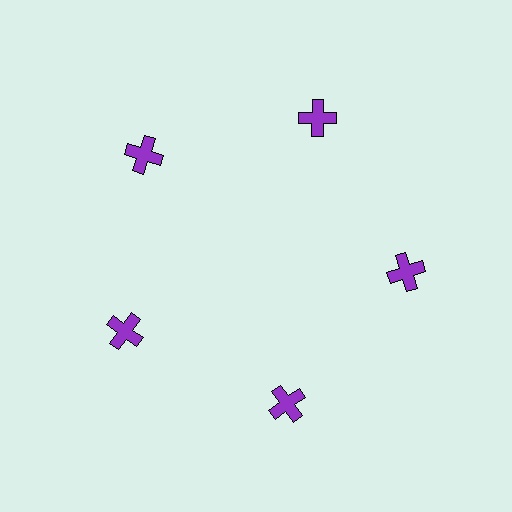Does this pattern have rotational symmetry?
Yes, this pattern has 5-fold rotational symmetry. It looks the same after rotating 72 degrees around the center.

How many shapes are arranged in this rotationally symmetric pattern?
There are 5 shapes, arranged in 5 groups of 1.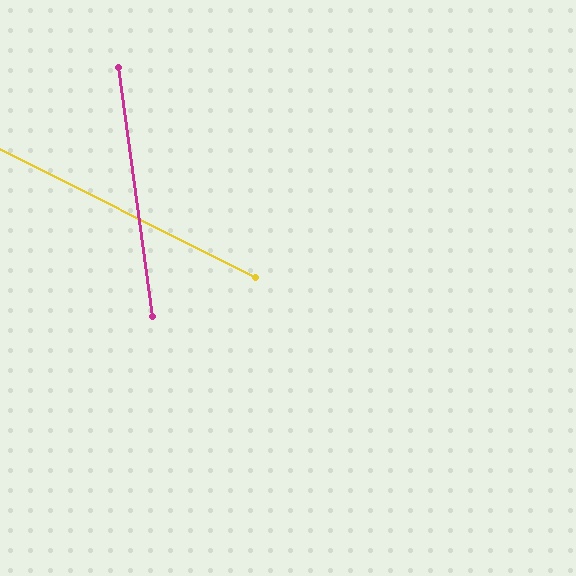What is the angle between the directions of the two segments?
Approximately 56 degrees.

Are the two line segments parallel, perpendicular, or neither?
Neither parallel nor perpendicular — they differ by about 56°.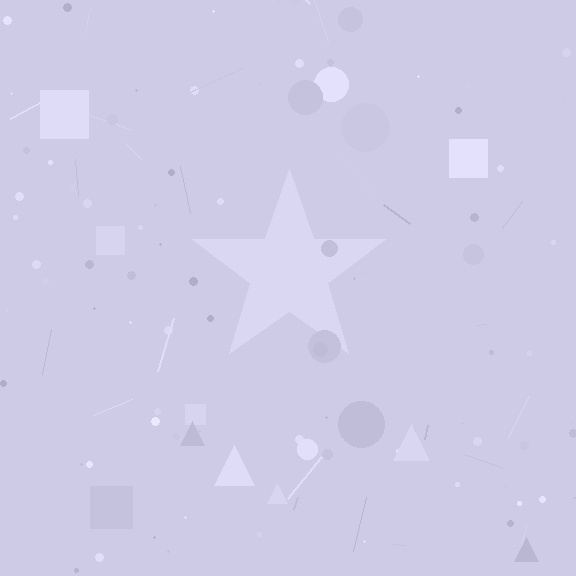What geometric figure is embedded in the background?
A star is embedded in the background.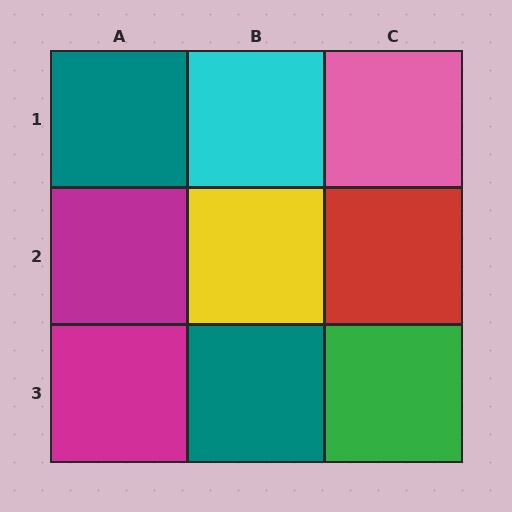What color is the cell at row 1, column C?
Pink.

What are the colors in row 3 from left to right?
Magenta, teal, green.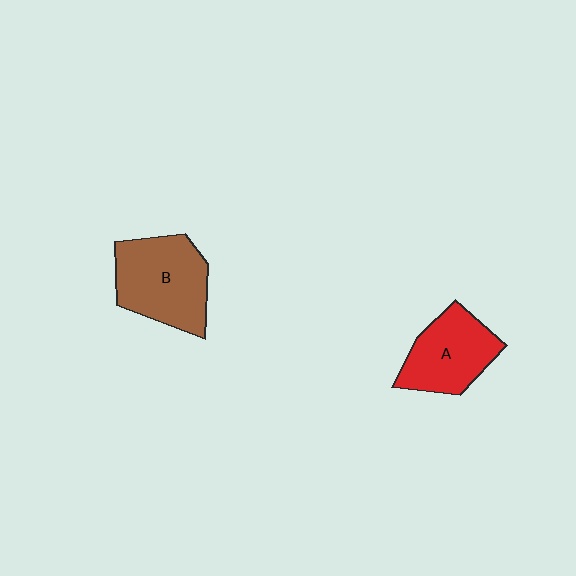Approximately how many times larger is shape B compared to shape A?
Approximately 1.2 times.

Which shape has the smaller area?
Shape A (red).